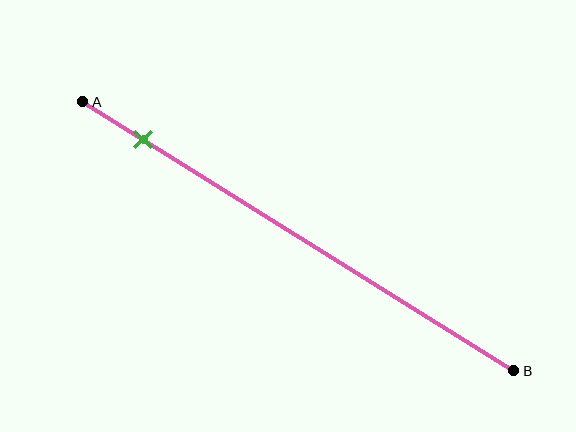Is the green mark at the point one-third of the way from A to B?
No, the mark is at about 15% from A, not at the 33% one-third point.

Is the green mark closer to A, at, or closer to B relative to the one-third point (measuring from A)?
The green mark is closer to point A than the one-third point of segment AB.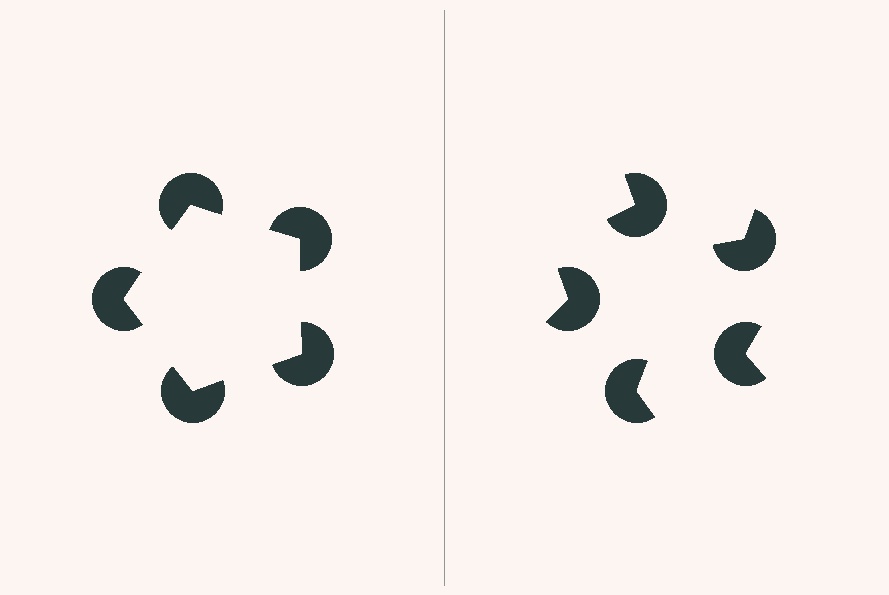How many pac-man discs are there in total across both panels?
10 — 5 on each side.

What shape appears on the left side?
An illusory pentagon.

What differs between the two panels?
The pac-man discs are positioned identically on both sides; only the wedge orientations differ. On the left they align to a pentagon; on the right they are misaligned.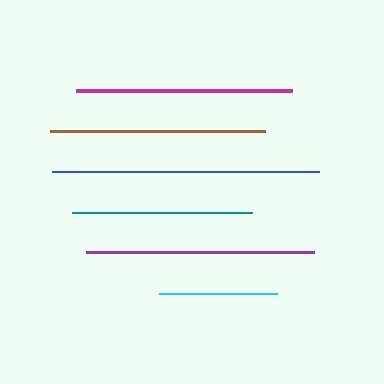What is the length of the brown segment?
The brown segment is approximately 215 pixels long.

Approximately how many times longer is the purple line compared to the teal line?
The purple line is approximately 1.3 times the length of the teal line.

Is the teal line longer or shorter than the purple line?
The purple line is longer than the teal line.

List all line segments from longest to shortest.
From longest to shortest: blue, purple, magenta, brown, teal, cyan.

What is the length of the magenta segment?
The magenta segment is approximately 216 pixels long.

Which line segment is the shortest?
The cyan line is the shortest at approximately 118 pixels.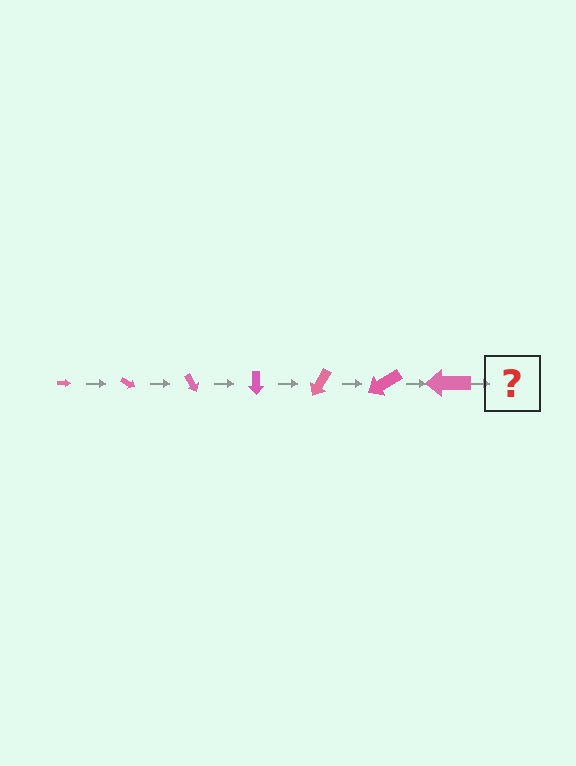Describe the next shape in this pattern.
It should be an arrow, larger than the previous one and rotated 210 degrees from the start.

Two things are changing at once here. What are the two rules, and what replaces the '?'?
The two rules are that the arrow grows larger each step and it rotates 30 degrees each step. The '?' should be an arrow, larger than the previous one and rotated 210 degrees from the start.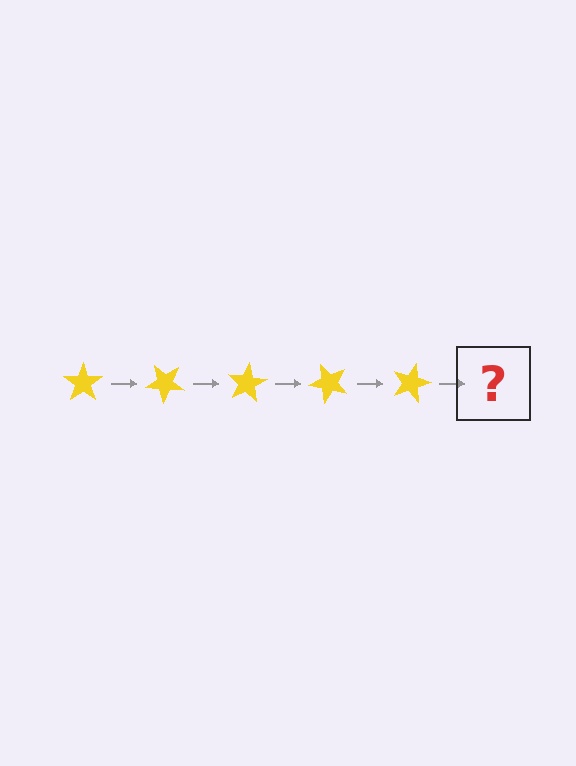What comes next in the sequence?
The next element should be a yellow star rotated 200 degrees.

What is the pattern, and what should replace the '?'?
The pattern is that the star rotates 40 degrees each step. The '?' should be a yellow star rotated 200 degrees.